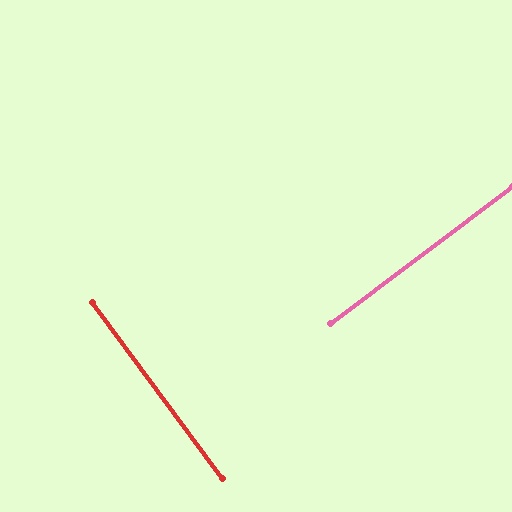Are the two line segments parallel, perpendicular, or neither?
Perpendicular — they meet at approximately 89°.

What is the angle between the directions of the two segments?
Approximately 89 degrees.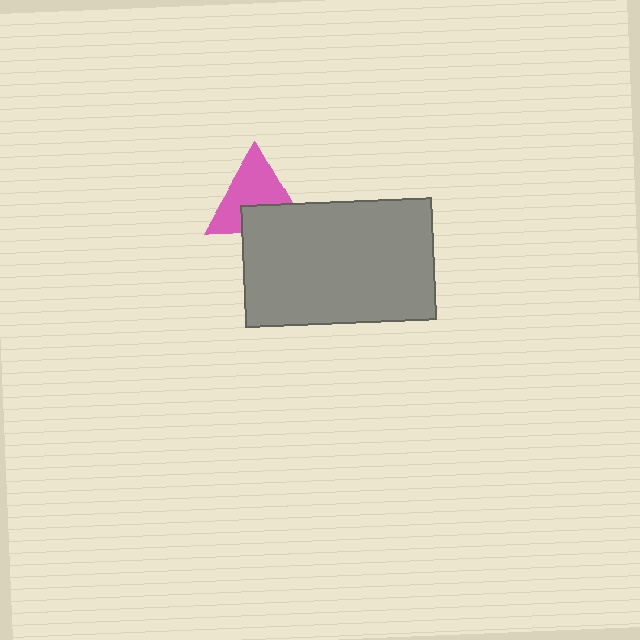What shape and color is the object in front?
The object in front is a gray rectangle.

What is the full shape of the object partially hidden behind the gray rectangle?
The partially hidden object is a pink triangle.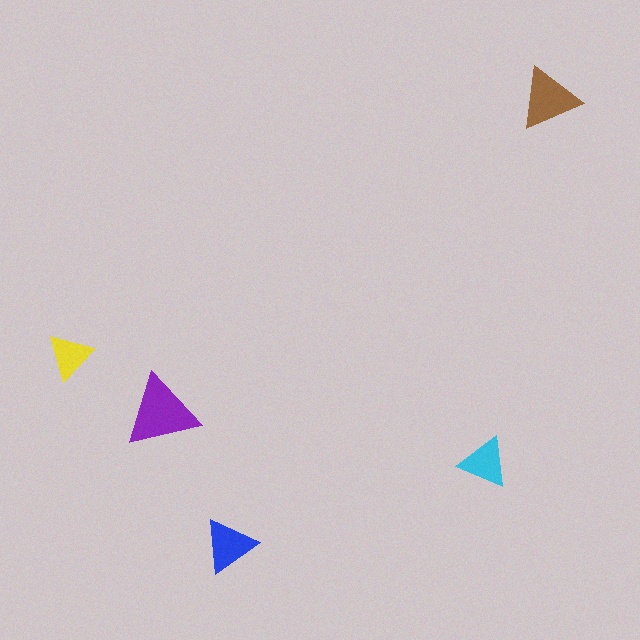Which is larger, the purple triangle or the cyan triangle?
The purple one.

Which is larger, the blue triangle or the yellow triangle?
The blue one.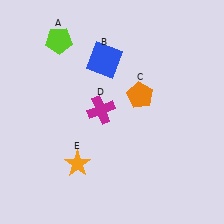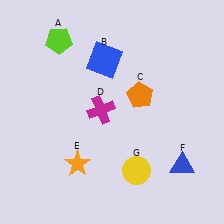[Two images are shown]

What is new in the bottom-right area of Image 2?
A blue triangle (F) was added in the bottom-right area of Image 2.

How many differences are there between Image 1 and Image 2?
There are 2 differences between the two images.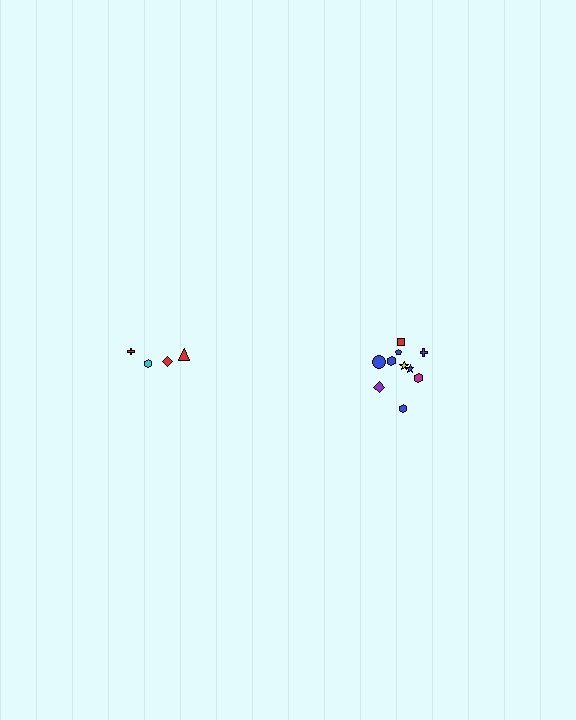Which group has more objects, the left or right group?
The right group.